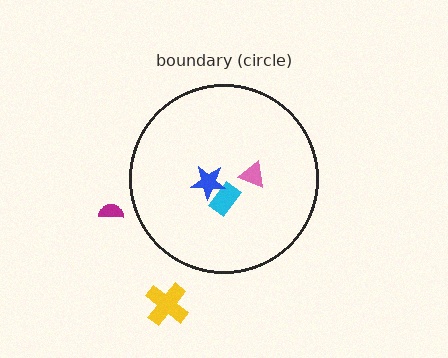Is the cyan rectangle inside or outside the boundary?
Inside.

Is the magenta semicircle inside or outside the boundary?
Outside.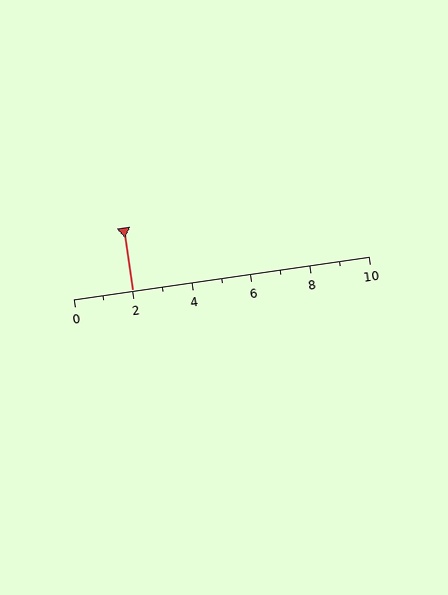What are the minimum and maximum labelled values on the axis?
The axis runs from 0 to 10.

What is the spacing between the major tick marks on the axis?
The major ticks are spaced 2 apart.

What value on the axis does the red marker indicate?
The marker indicates approximately 2.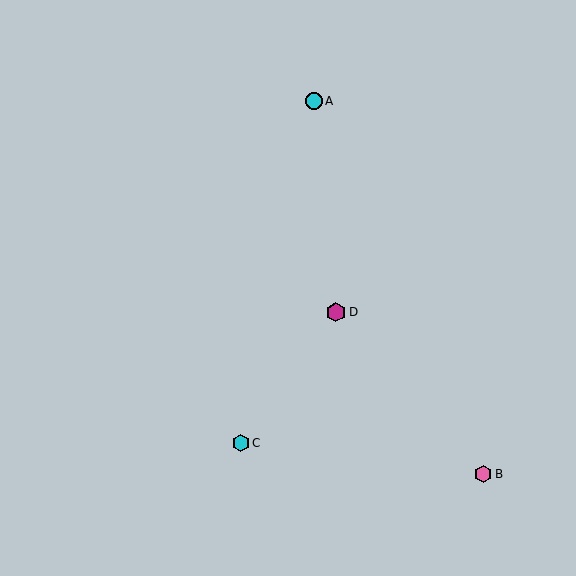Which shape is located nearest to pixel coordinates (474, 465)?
The pink hexagon (labeled B) at (483, 474) is nearest to that location.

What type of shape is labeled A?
Shape A is a cyan circle.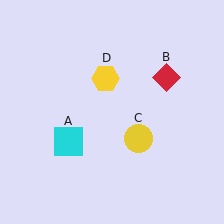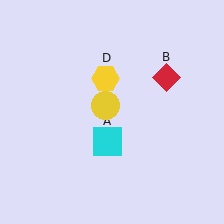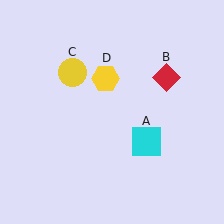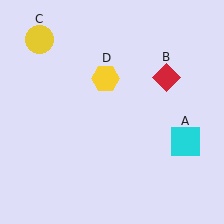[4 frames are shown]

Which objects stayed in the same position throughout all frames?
Red diamond (object B) and yellow hexagon (object D) remained stationary.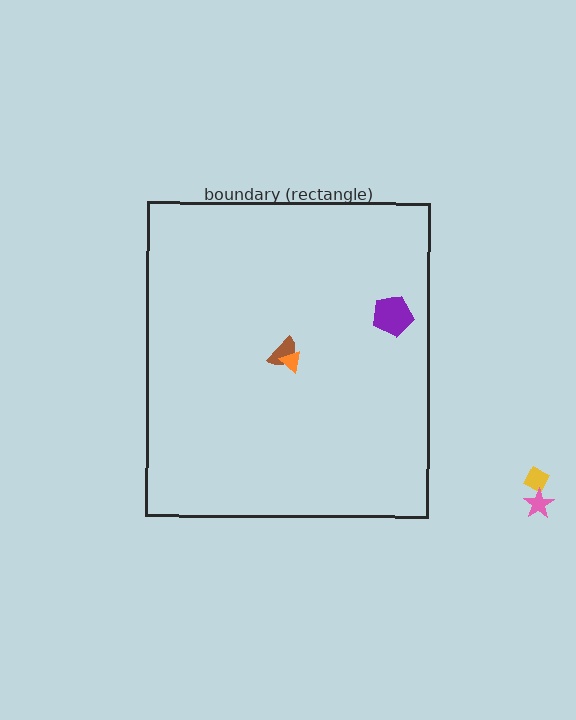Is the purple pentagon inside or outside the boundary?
Inside.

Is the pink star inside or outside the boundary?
Outside.